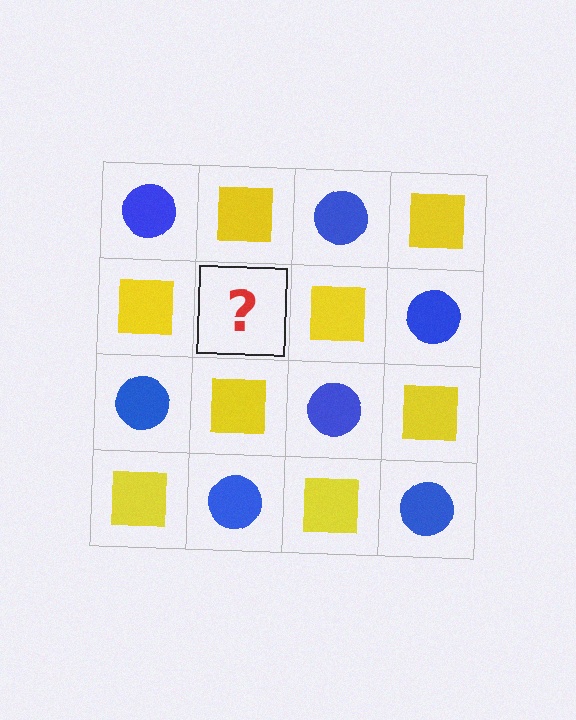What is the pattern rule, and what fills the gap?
The rule is that it alternates blue circle and yellow square in a checkerboard pattern. The gap should be filled with a blue circle.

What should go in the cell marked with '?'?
The missing cell should contain a blue circle.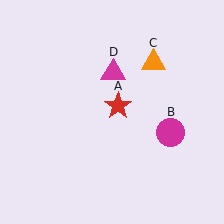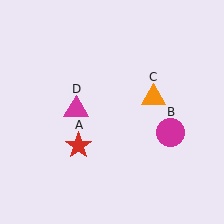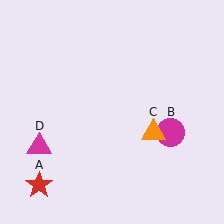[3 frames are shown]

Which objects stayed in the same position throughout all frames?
Magenta circle (object B) remained stationary.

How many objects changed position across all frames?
3 objects changed position: red star (object A), orange triangle (object C), magenta triangle (object D).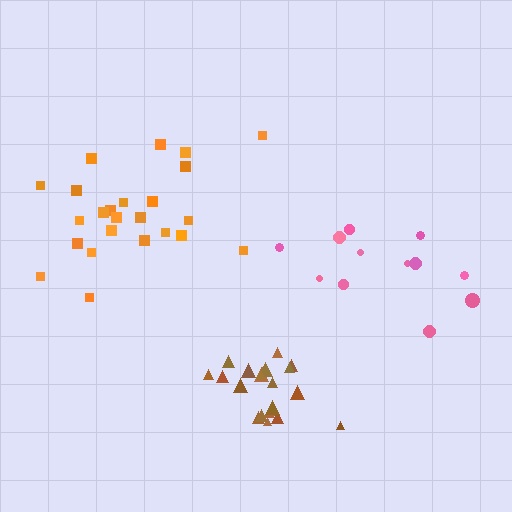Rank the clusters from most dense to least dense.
brown, orange, pink.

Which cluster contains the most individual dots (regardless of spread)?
Orange (24).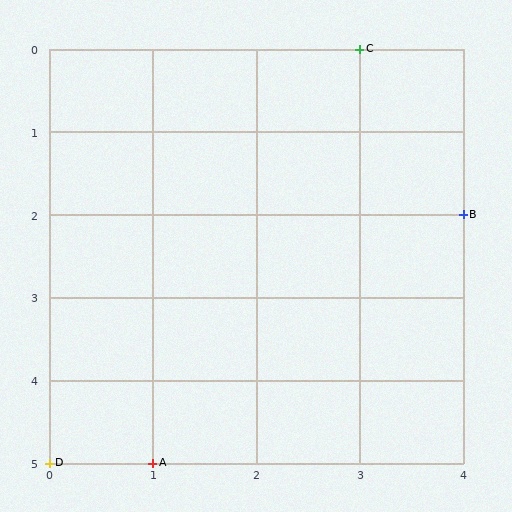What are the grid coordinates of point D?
Point D is at grid coordinates (0, 5).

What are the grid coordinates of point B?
Point B is at grid coordinates (4, 2).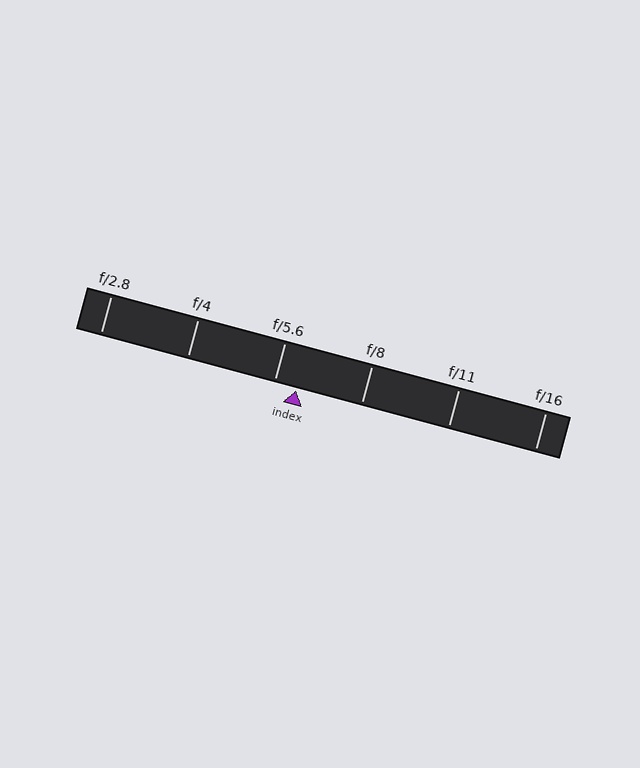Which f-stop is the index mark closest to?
The index mark is closest to f/5.6.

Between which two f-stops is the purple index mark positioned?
The index mark is between f/5.6 and f/8.